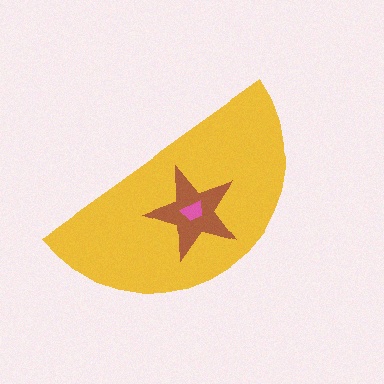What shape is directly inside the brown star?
The pink trapezoid.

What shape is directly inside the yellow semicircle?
The brown star.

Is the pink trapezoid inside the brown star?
Yes.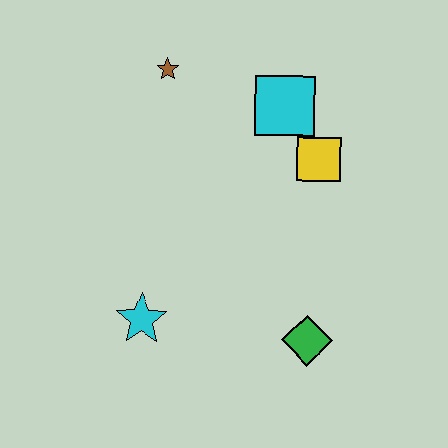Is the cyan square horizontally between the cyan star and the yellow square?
Yes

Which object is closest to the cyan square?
The yellow square is closest to the cyan square.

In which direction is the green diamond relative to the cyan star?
The green diamond is to the right of the cyan star.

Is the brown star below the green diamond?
No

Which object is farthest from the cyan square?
The cyan star is farthest from the cyan square.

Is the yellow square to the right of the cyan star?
Yes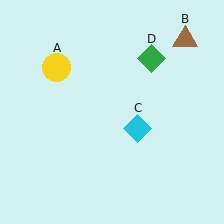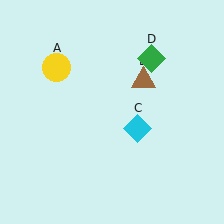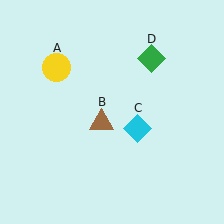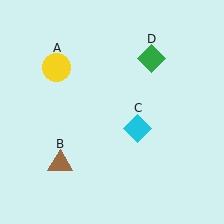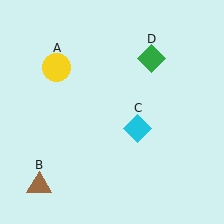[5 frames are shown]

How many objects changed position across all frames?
1 object changed position: brown triangle (object B).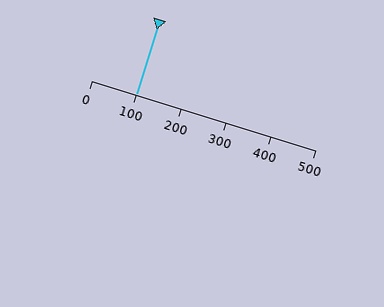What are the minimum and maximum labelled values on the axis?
The axis runs from 0 to 500.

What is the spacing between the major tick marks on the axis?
The major ticks are spaced 100 apart.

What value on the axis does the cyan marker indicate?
The marker indicates approximately 100.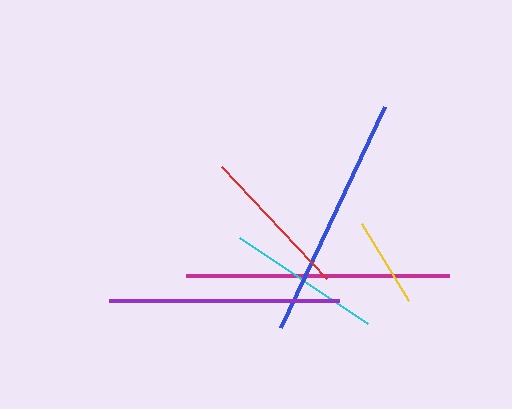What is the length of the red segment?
The red segment is approximately 154 pixels long.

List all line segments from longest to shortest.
From longest to shortest: magenta, blue, purple, cyan, red, yellow.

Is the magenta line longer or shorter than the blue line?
The magenta line is longer than the blue line.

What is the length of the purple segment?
The purple segment is approximately 230 pixels long.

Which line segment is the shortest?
The yellow line is the shortest at approximately 91 pixels.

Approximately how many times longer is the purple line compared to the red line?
The purple line is approximately 1.5 times the length of the red line.